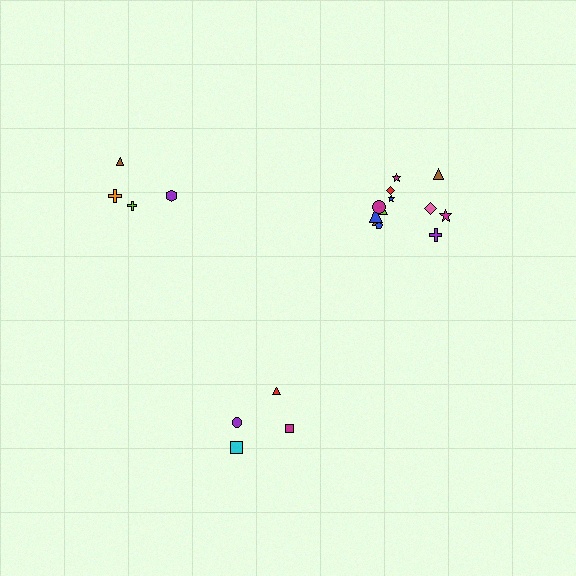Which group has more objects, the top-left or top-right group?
The top-right group.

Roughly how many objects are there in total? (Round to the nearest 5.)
Roughly 20 objects in total.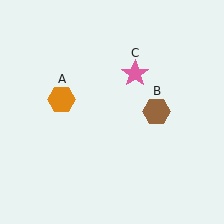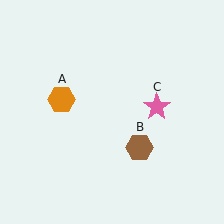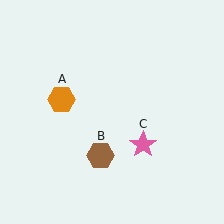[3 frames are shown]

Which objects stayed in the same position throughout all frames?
Orange hexagon (object A) remained stationary.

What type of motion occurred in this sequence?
The brown hexagon (object B), pink star (object C) rotated clockwise around the center of the scene.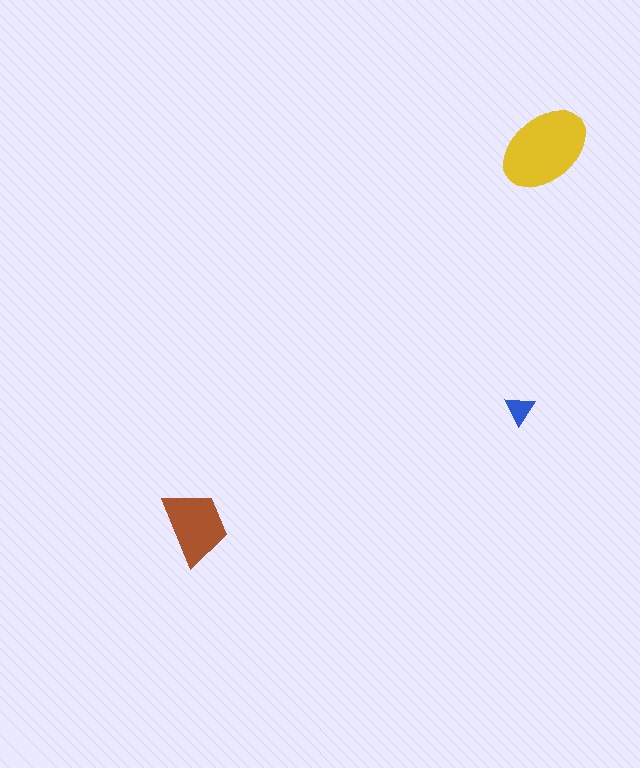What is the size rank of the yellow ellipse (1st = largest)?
1st.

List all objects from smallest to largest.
The blue triangle, the brown trapezoid, the yellow ellipse.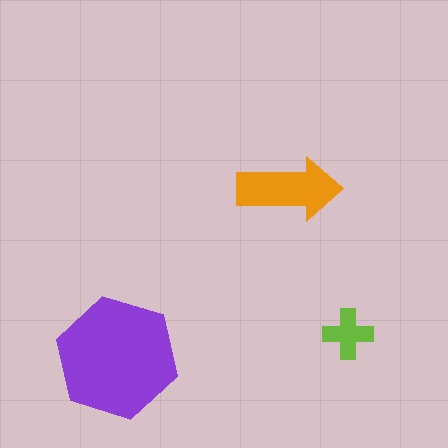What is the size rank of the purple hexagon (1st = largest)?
1st.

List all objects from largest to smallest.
The purple hexagon, the orange arrow, the lime cross.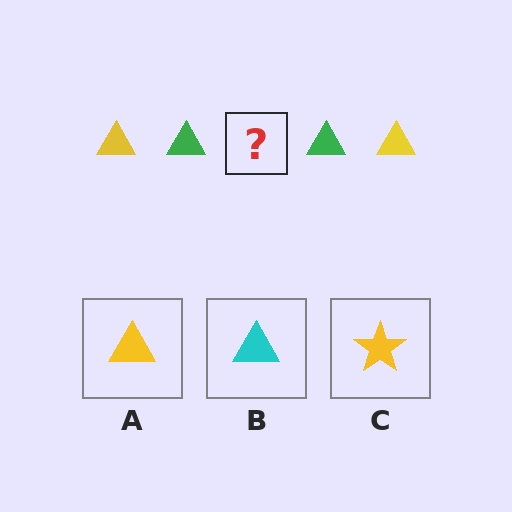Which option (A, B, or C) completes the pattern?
A.